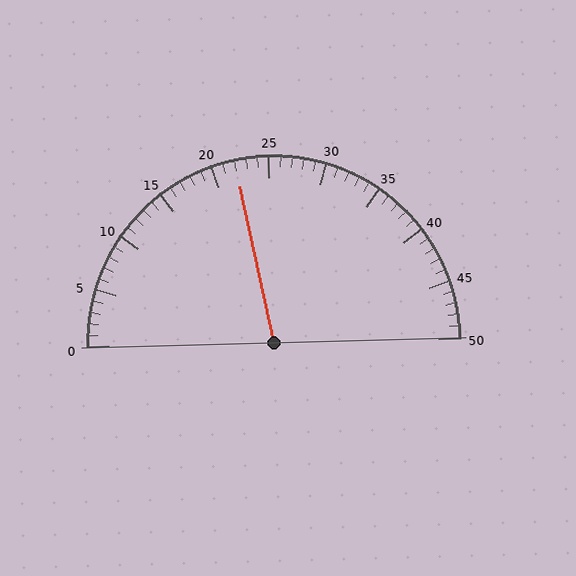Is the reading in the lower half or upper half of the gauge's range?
The reading is in the lower half of the range (0 to 50).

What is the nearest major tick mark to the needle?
The nearest major tick mark is 20.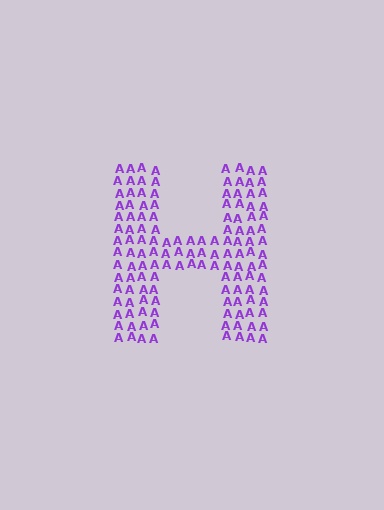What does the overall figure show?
The overall figure shows the letter H.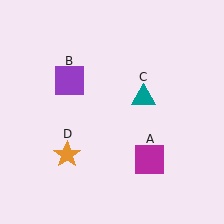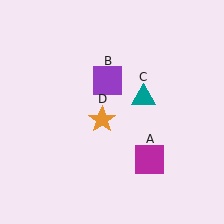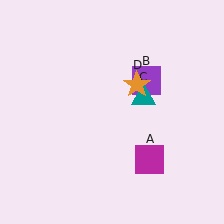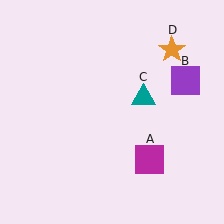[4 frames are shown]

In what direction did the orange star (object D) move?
The orange star (object D) moved up and to the right.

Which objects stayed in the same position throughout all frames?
Magenta square (object A) and teal triangle (object C) remained stationary.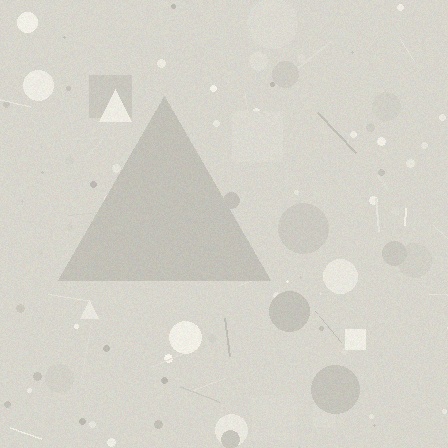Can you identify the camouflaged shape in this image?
The camouflaged shape is a triangle.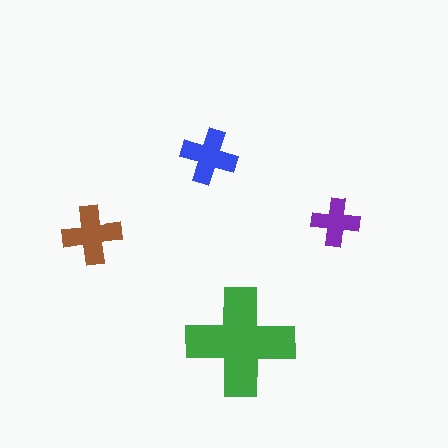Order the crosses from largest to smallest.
the green one, the brown one, the blue one, the purple one.